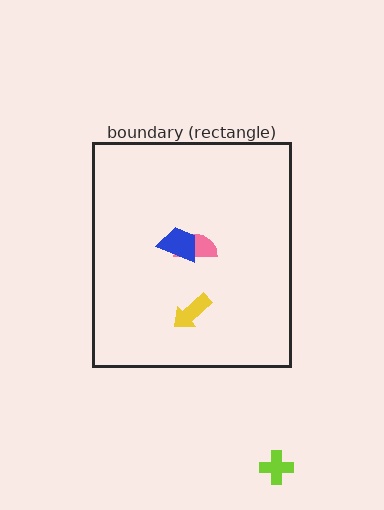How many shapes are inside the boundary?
3 inside, 1 outside.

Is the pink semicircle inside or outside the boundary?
Inside.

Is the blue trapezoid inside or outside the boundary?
Inside.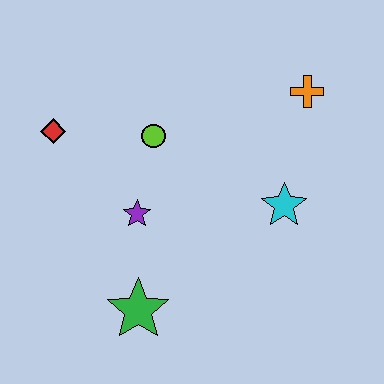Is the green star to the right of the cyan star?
No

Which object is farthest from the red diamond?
The orange cross is farthest from the red diamond.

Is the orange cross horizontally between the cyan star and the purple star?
No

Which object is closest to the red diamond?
The lime circle is closest to the red diamond.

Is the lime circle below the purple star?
No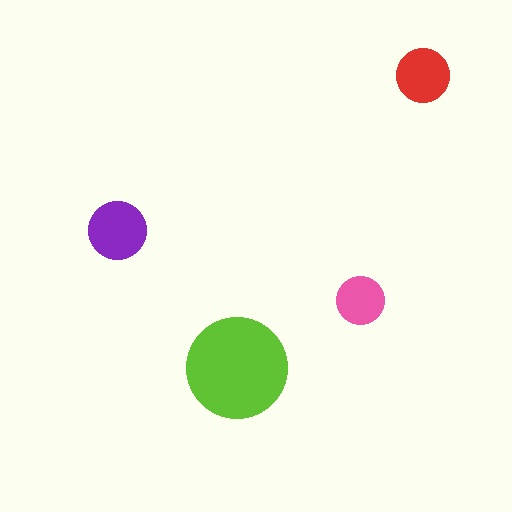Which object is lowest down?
The lime circle is bottommost.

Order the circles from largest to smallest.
the lime one, the purple one, the red one, the pink one.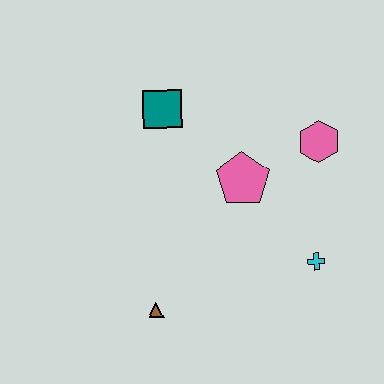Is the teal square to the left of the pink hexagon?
Yes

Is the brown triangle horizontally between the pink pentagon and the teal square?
No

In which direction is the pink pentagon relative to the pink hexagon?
The pink pentagon is to the left of the pink hexagon.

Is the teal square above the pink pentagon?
Yes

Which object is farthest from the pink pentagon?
The brown triangle is farthest from the pink pentagon.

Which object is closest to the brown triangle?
The pink pentagon is closest to the brown triangle.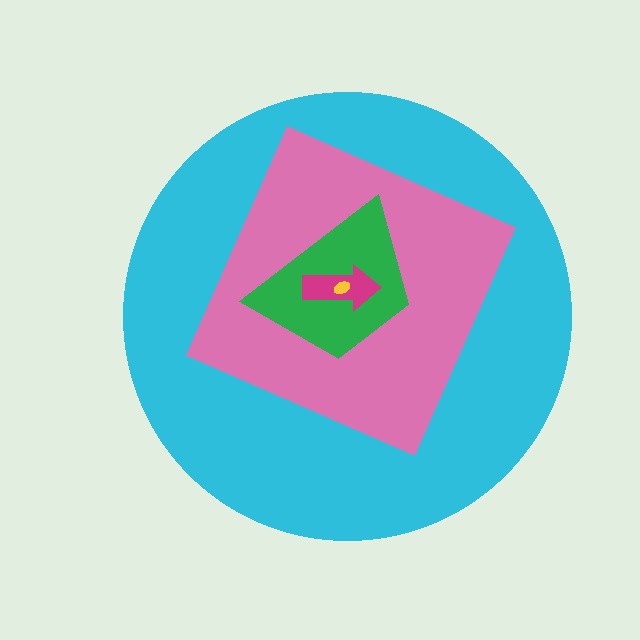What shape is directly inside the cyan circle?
The pink square.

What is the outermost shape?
The cyan circle.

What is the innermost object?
The yellow ellipse.